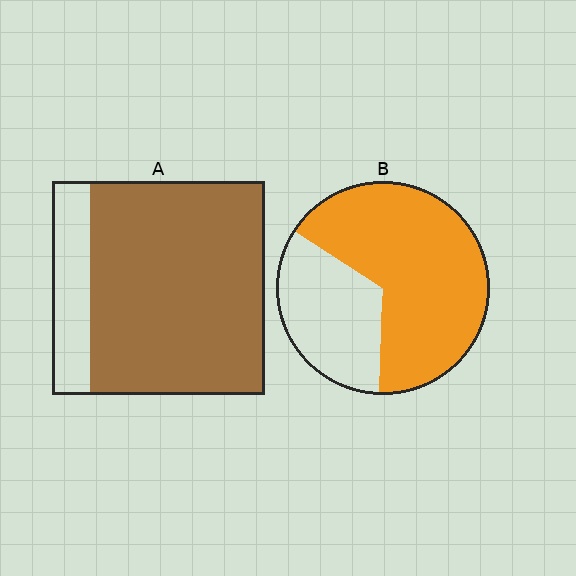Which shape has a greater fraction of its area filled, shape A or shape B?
Shape A.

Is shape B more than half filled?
Yes.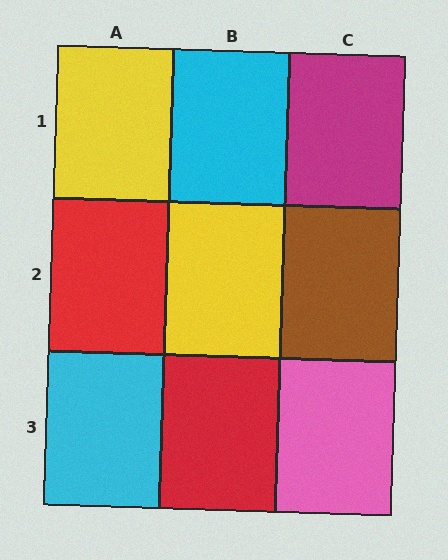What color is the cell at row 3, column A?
Cyan.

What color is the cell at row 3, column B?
Red.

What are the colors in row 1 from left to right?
Yellow, cyan, magenta.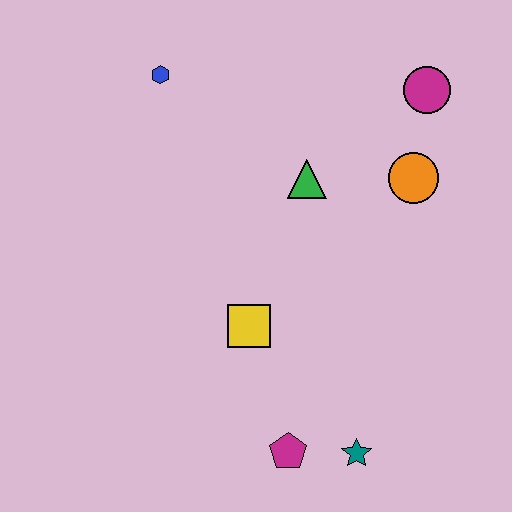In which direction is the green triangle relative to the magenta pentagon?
The green triangle is above the magenta pentagon.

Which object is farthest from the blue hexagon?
The teal star is farthest from the blue hexagon.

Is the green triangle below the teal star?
No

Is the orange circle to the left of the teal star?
No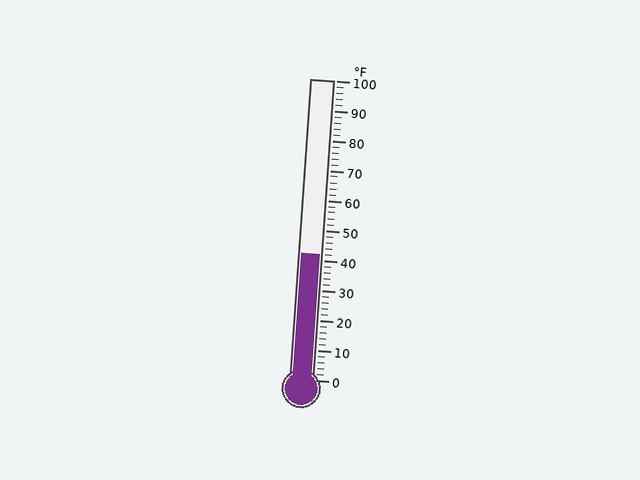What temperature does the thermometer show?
The thermometer shows approximately 42°F.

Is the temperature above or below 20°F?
The temperature is above 20°F.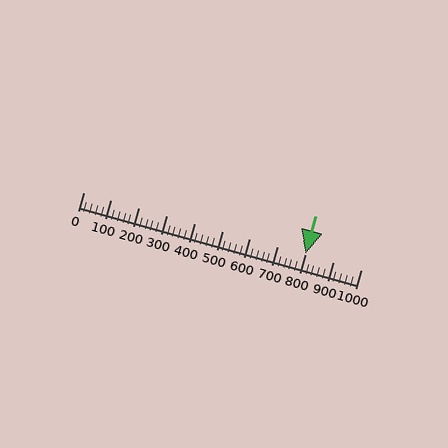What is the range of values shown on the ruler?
The ruler shows values from 0 to 1000.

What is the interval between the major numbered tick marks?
The major tick marks are spaced 100 units apart.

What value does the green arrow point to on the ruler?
The green arrow points to approximately 800.